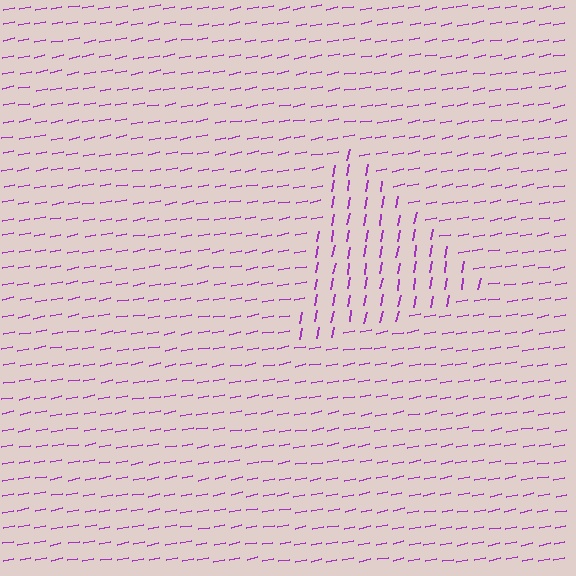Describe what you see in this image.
The image is filled with small purple line segments. A triangle region in the image has lines oriented differently from the surrounding lines, creating a visible texture boundary.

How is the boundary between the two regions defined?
The boundary is defined purely by a change in line orientation (approximately 69 degrees difference). All lines are the same color and thickness.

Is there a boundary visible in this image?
Yes, there is a texture boundary formed by a change in line orientation.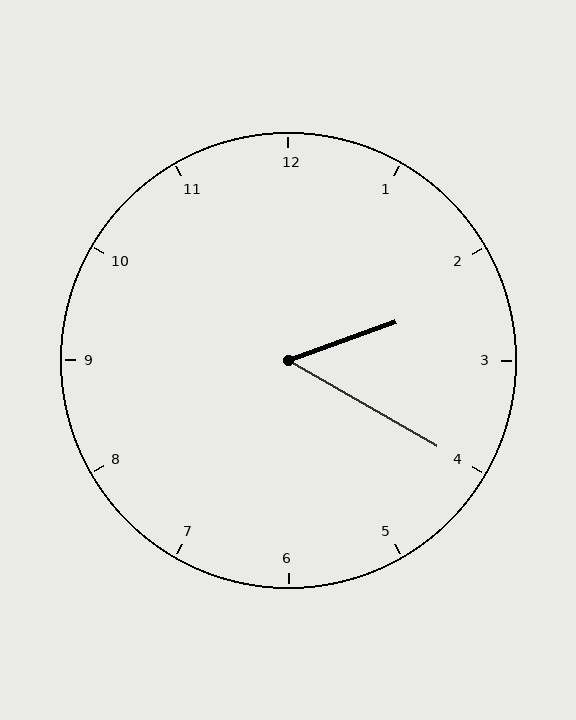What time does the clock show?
2:20.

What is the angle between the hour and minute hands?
Approximately 50 degrees.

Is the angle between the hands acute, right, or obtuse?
It is acute.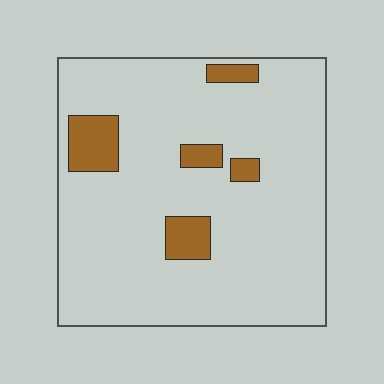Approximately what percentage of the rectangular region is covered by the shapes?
Approximately 10%.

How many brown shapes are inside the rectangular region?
5.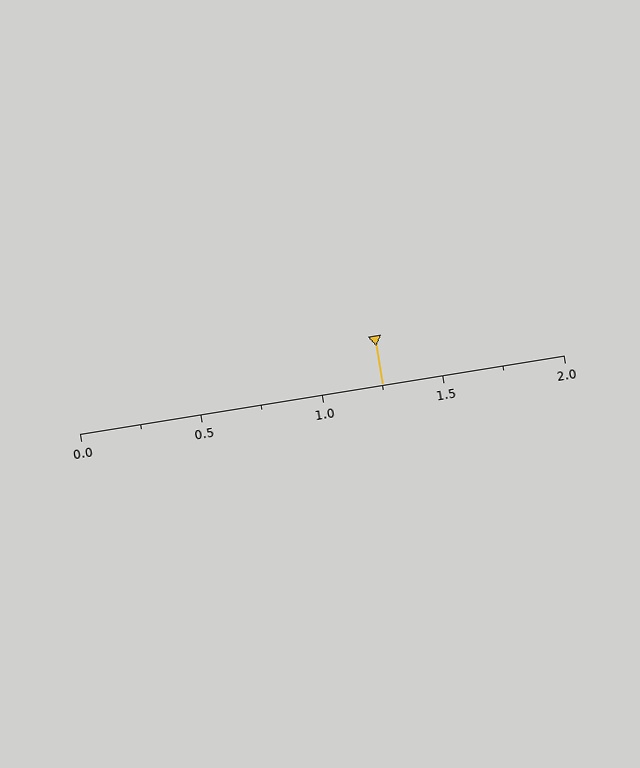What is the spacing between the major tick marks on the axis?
The major ticks are spaced 0.5 apart.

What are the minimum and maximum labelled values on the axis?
The axis runs from 0.0 to 2.0.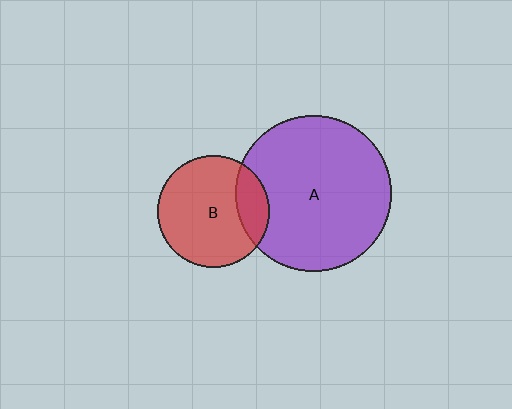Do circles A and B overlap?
Yes.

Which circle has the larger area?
Circle A (purple).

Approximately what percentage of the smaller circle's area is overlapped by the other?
Approximately 20%.